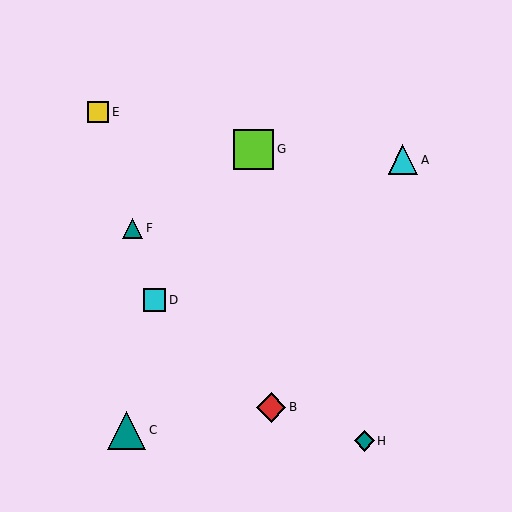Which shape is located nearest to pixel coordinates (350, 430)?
The teal diamond (labeled H) at (364, 441) is nearest to that location.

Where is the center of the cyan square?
The center of the cyan square is at (154, 300).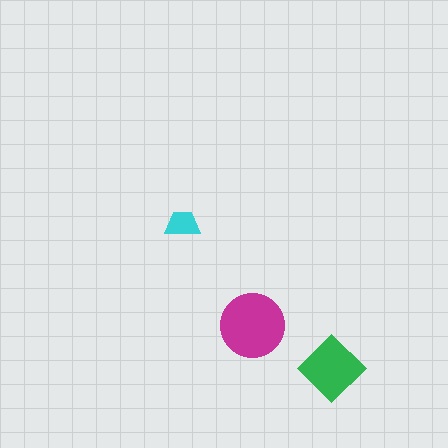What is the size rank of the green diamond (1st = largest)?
2nd.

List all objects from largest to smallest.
The magenta circle, the green diamond, the cyan trapezoid.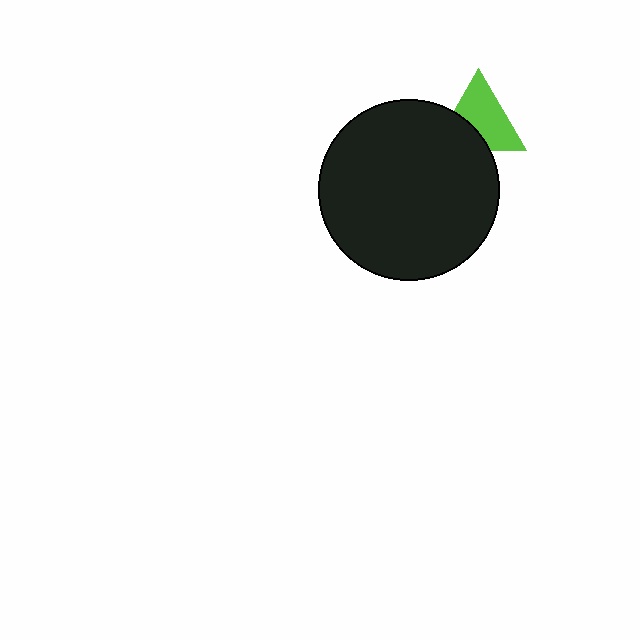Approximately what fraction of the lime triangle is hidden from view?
Roughly 34% of the lime triangle is hidden behind the black circle.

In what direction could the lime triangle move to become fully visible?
The lime triangle could move up. That would shift it out from behind the black circle entirely.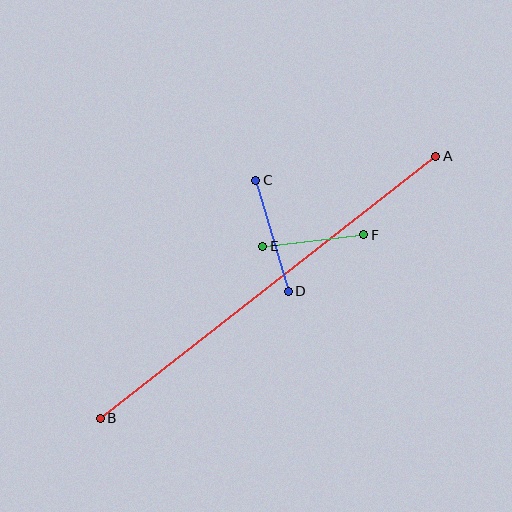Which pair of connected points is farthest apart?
Points A and B are farthest apart.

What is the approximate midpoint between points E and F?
The midpoint is at approximately (313, 241) pixels.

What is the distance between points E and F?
The distance is approximately 102 pixels.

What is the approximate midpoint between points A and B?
The midpoint is at approximately (268, 287) pixels.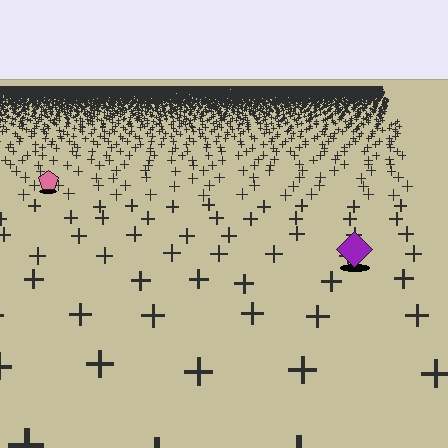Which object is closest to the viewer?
The purple diamond is closest. The texture marks near it are larger and more spread out.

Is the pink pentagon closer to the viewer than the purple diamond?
No. The purple diamond is closer — you can tell from the texture gradient: the ground texture is coarser near it.